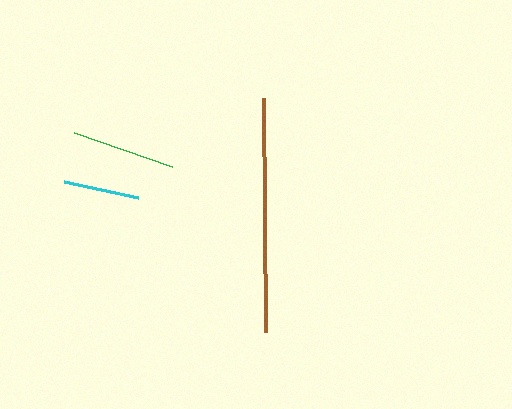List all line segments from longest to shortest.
From longest to shortest: brown, green, cyan.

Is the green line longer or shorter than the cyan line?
The green line is longer than the cyan line.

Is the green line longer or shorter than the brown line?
The brown line is longer than the green line.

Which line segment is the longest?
The brown line is the longest at approximately 235 pixels.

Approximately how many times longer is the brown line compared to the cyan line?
The brown line is approximately 3.1 times the length of the cyan line.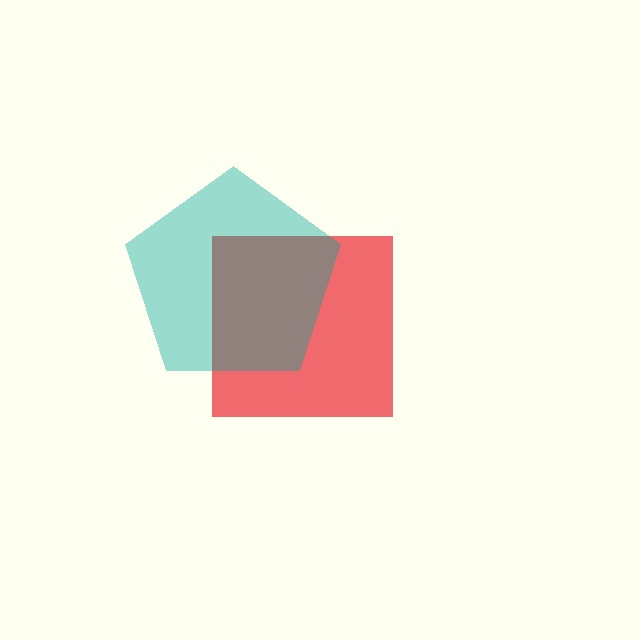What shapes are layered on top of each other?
The layered shapes are: a red square, a teal pentagon.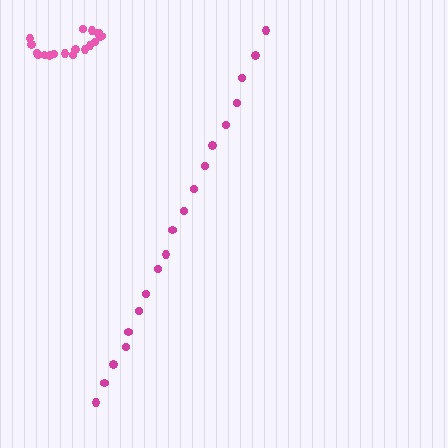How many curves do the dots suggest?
There are 2 distinct paths.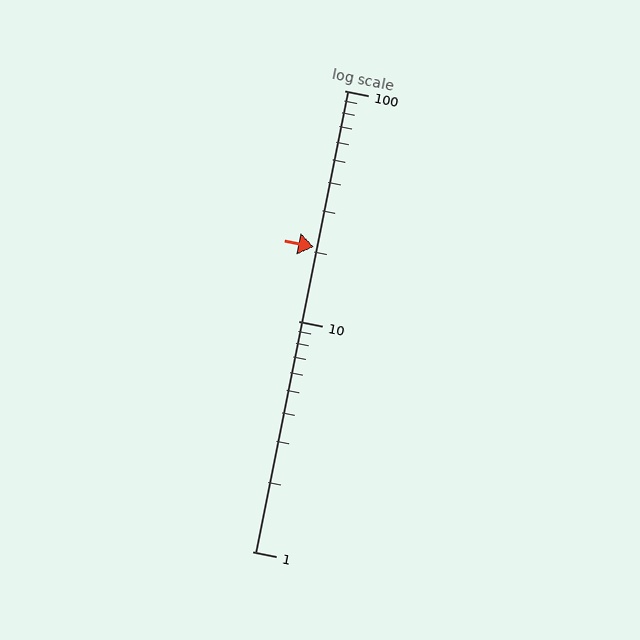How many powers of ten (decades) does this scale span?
The scale spans 2 decades, from 1 to 100.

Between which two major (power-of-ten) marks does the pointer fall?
The pointer is between 10 and 100.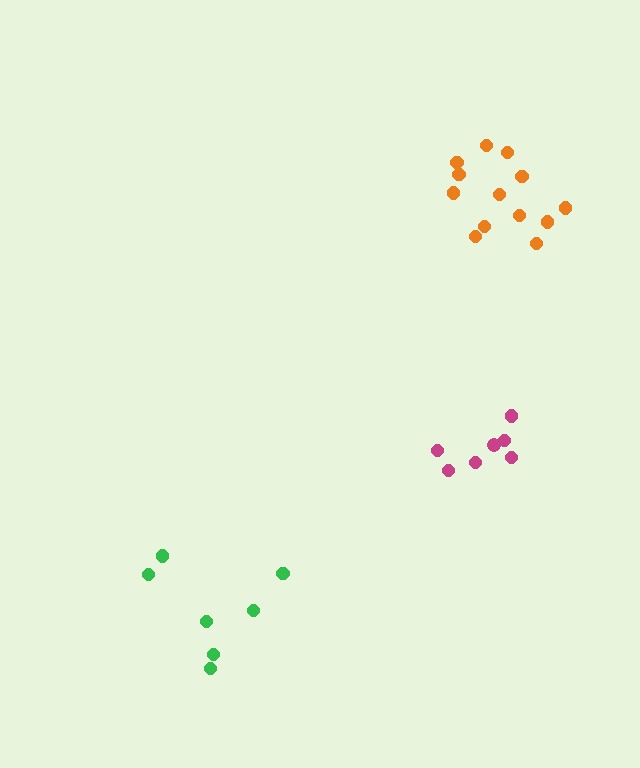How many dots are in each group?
Group 1: 7 dots, Group 2: 13 dots, Group 3: 7 dots (27 total).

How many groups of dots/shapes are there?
There are 3 groups.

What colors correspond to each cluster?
The clusters are colored: green, orange, magenta.